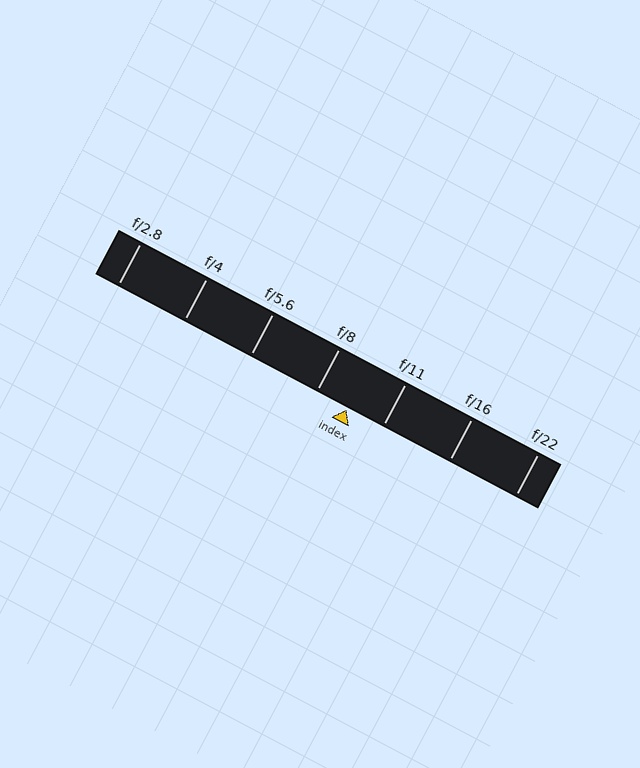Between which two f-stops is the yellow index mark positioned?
The index mark is between f/8 and f/11.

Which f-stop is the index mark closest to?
The index mark is closest to f/8.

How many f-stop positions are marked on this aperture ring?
There are 7 f-stop positions marked.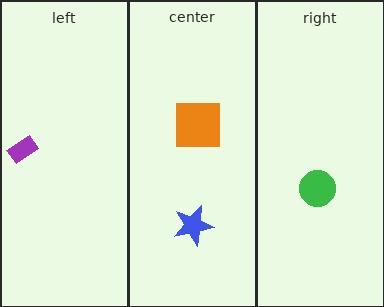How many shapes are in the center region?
2.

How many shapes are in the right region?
1.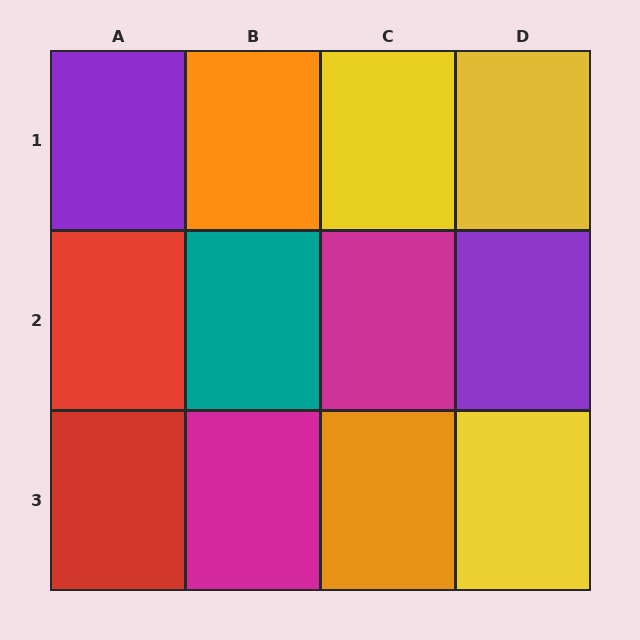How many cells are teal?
1 cell is teal.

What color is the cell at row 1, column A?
Purple.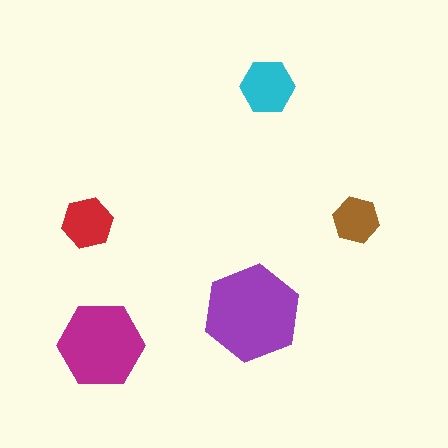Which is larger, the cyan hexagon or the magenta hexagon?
The magenta one.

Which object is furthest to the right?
The brown hexagon is rightmost.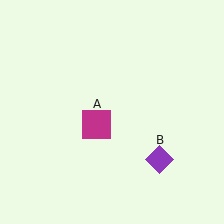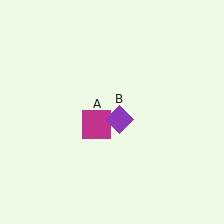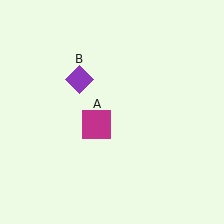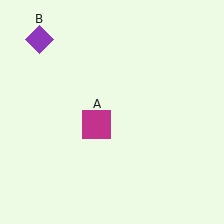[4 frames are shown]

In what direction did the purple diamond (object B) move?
The purple diamond (object B) moved up and to the left.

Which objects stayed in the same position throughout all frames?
Magenta square (object A) remained stationary.